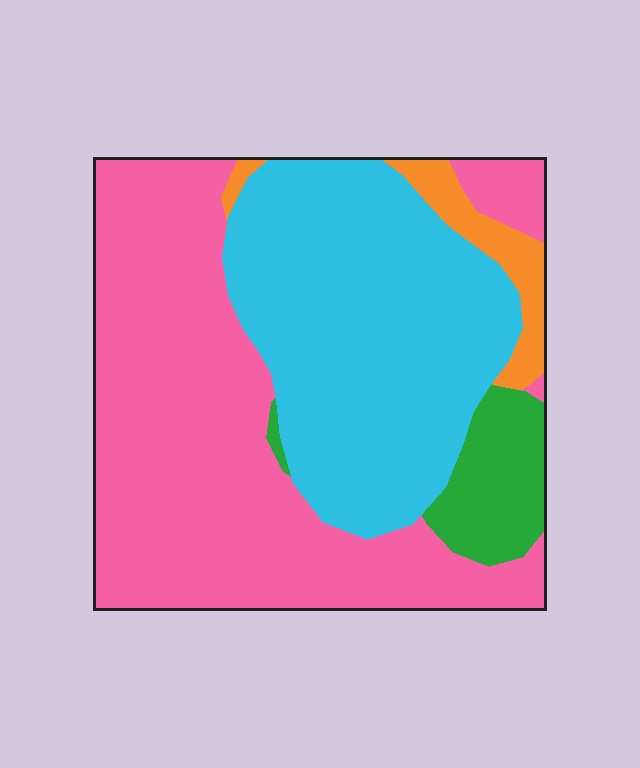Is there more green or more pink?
Pink.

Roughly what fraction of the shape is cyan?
Cyan takes up about three eighths (3/8) of the shape.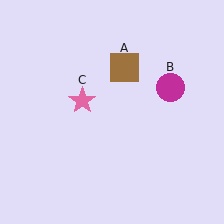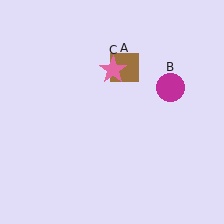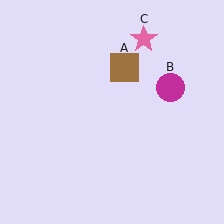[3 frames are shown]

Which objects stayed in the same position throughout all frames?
Brown square (object A) and magenta circle (object B) remained stationary.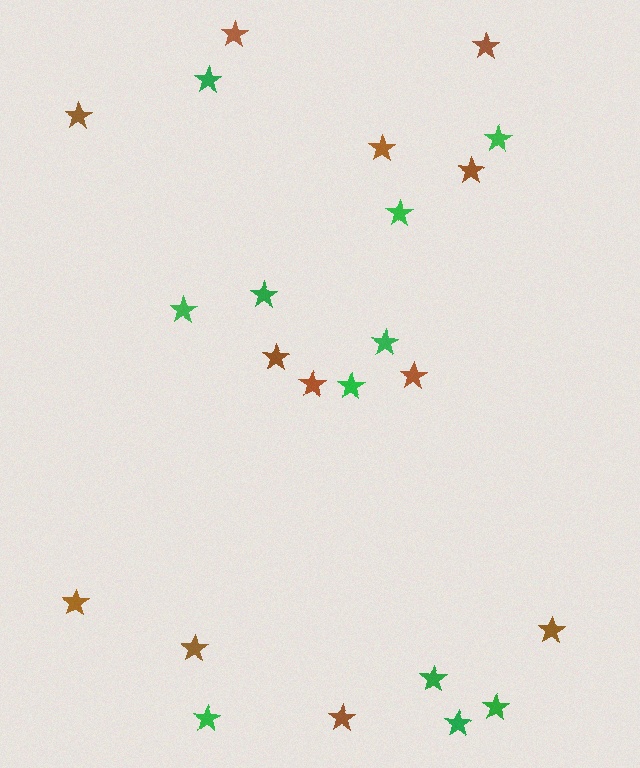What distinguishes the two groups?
There are 2 groups: one group of green stars (11) and one group of brown stars (12).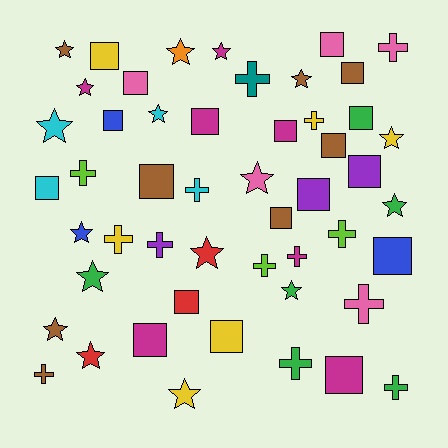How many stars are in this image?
There are 17 stars.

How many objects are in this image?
There are 50 objects.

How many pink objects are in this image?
There are 5 pink objects.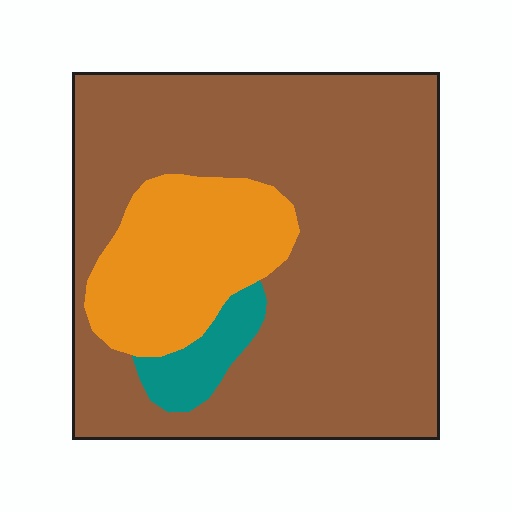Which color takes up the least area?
Teal, at roughly 5%.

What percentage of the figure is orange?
Orange covers about 20% of the figure.